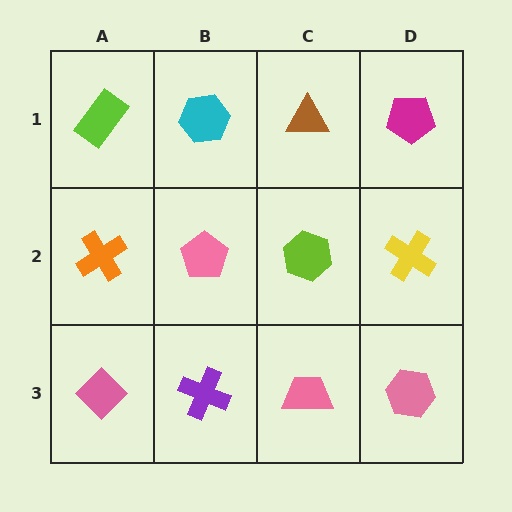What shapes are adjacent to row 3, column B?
A pink pentagon (row 2, column B), a pink diamond (row 3, column A), a pink trapezoid (row 3, column C).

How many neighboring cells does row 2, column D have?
3.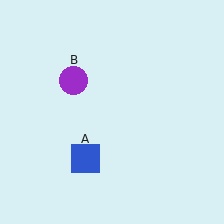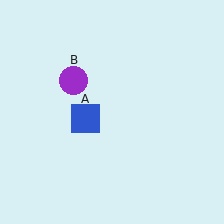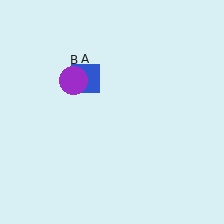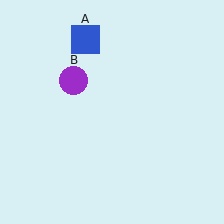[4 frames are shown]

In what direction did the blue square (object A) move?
The blue square (object A) moved up.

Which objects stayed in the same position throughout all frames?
Purple circle (object B) remained stationary.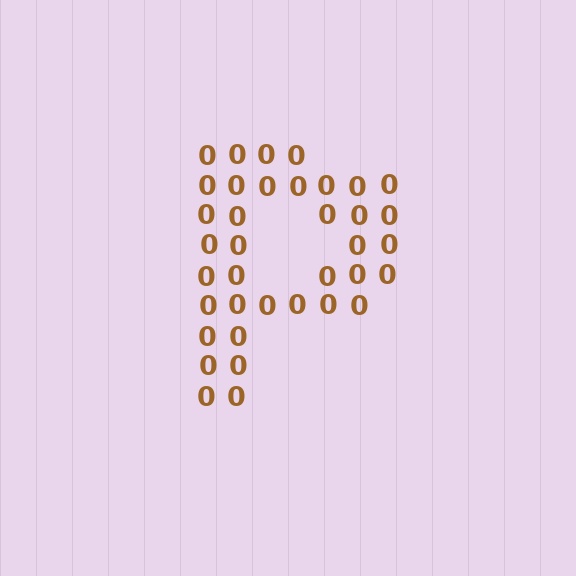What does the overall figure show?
The overall figure shows the letter P.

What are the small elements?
The small elements are digit 0's.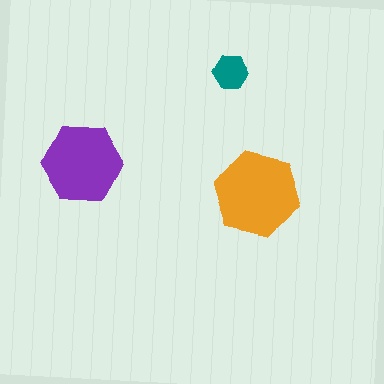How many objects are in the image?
There are 3 objects in the image.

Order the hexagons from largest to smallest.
the orange one, the purple one, the teal one.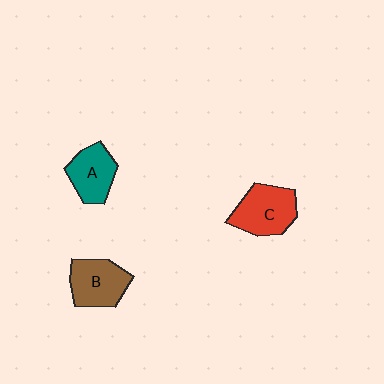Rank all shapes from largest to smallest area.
From largest to smallest: C (red), B (brown), A (teal).